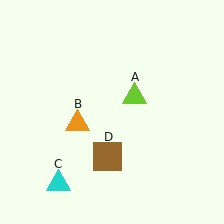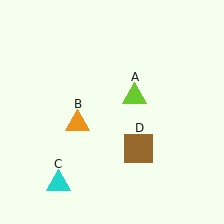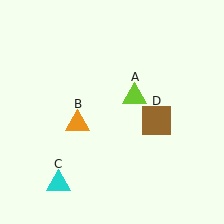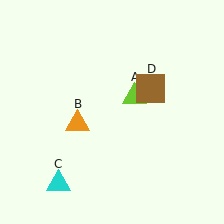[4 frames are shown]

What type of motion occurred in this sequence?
The brown square (object D) rotated counterclockwise around the center of the scene.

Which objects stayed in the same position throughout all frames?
Lime triangle (object A) and orange triangle (object B) and cyan triangle (object C) remained stationary.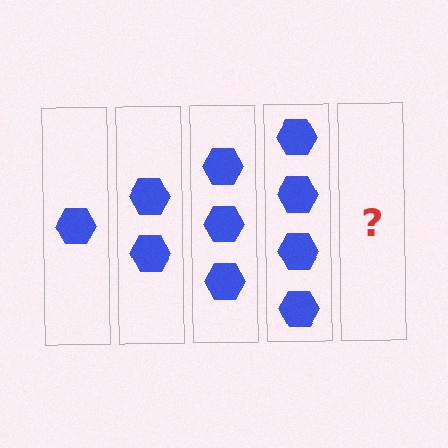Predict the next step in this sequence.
The next step is 5 hexagons.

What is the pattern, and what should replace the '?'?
The pattern is that each step adds one more hexagon. The '?' should be 5 hexagons.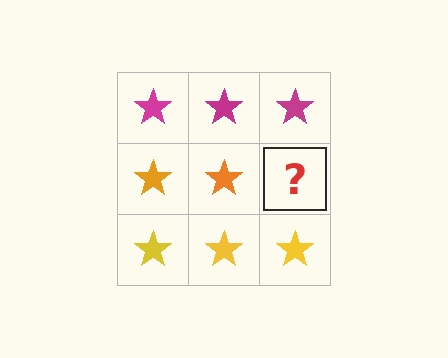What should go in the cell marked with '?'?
The missing cell should contain an orange star.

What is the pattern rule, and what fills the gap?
The rule is that each row has a consistent color. The gap should be filled with an orange star.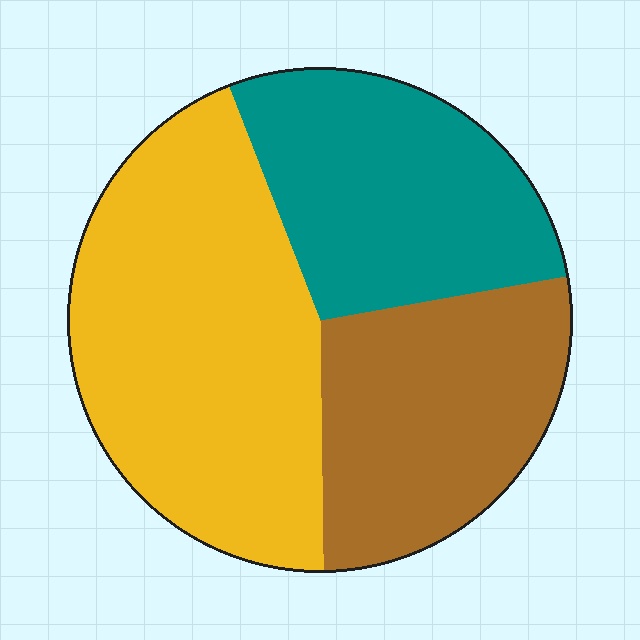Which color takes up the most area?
Yellow, at roughly 45%.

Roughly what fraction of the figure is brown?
Brown takes up between a quarter and a half of the figure.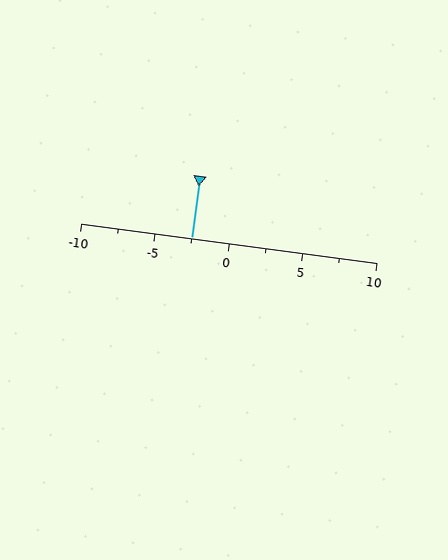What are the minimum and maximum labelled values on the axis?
The axis runs from -10 to 10.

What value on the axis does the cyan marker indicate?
The marker indicates approximately -2.5.